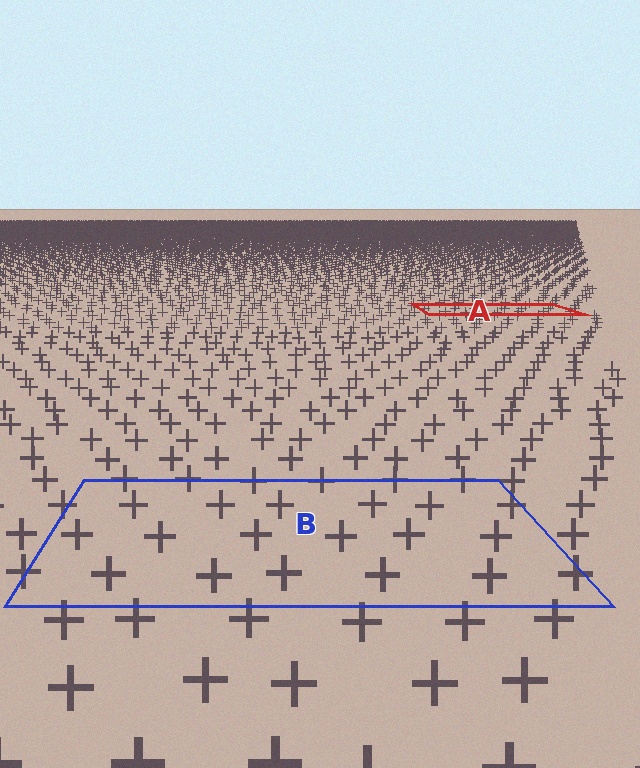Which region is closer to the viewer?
Region B is closer. The texture elements there are larger and more spread out.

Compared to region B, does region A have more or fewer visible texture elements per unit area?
Region A has more texture elements per unit area — they are packed more densely because it is farther away.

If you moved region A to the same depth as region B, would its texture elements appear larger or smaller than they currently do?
They would appear larger. At a closer depth, the same texture elements are projected at a bigger on-screen size.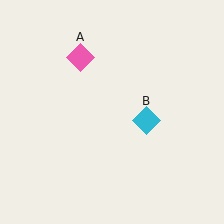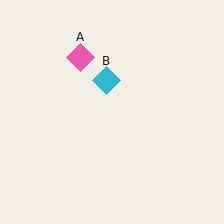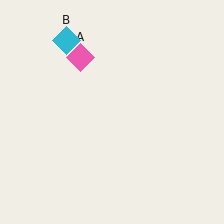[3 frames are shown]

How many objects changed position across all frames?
1 object changed position: cyan diamond (object B).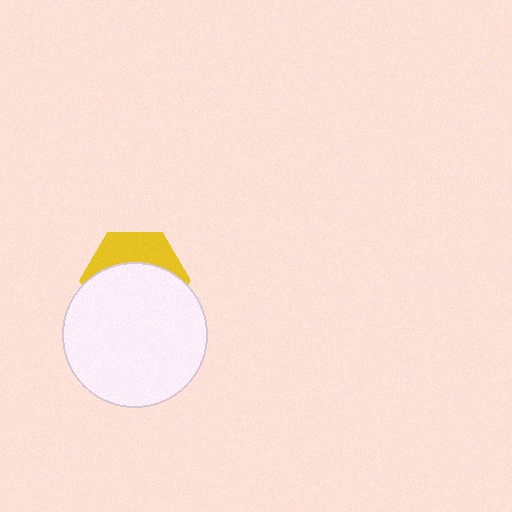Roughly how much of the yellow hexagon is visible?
A small part of it is visible (roughly 35%).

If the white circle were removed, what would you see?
You would see the complete yellow hexagon.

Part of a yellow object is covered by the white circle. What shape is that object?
It is a hexagon.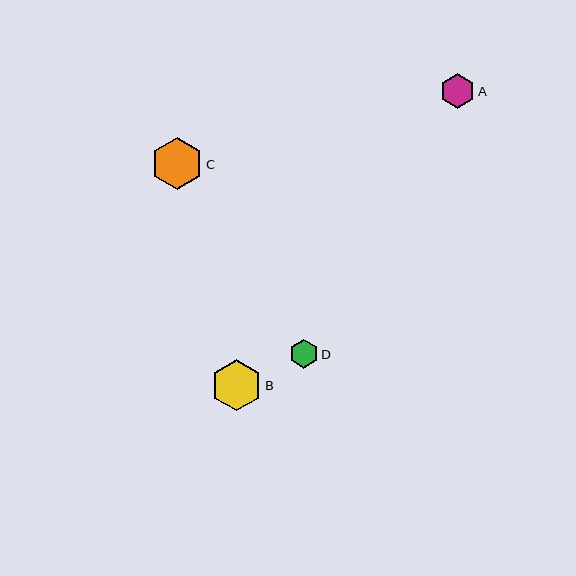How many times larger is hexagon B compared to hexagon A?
Hexagon B is approximately 1.5 times the size of hexagon A.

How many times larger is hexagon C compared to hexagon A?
Hexagon C is approximately 1.5 times the size of hexagon A.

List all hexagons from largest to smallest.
From largest to smallest: C, B, A, D.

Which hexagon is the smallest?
Hexagon D is the smallest with a size of approximately 29 pixels.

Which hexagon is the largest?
Hexagon C is the largest with a size of approximately 52 pixels.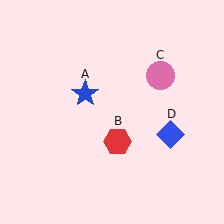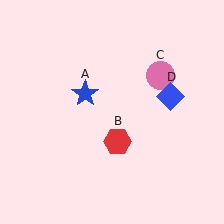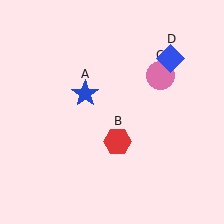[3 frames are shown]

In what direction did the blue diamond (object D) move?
The blue diamond (object D) moved up.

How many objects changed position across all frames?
1 object changed position: blue diamond (object D).